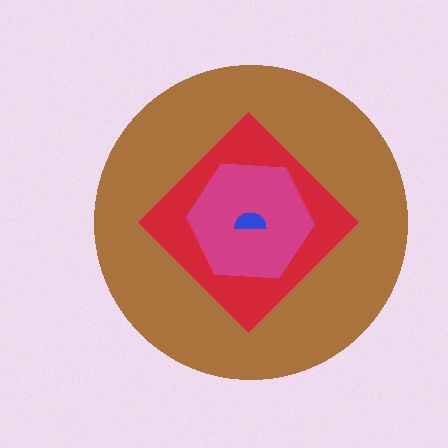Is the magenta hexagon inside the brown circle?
Yes.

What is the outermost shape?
The brown circle.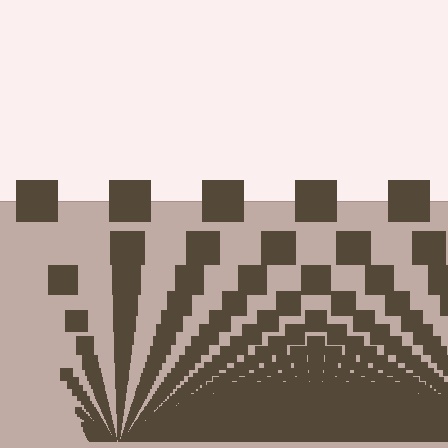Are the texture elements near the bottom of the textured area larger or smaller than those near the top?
Smaller. The gradient is inverted — elements near the bottom are smaller and denser.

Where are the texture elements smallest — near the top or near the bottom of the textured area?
Near the bottom.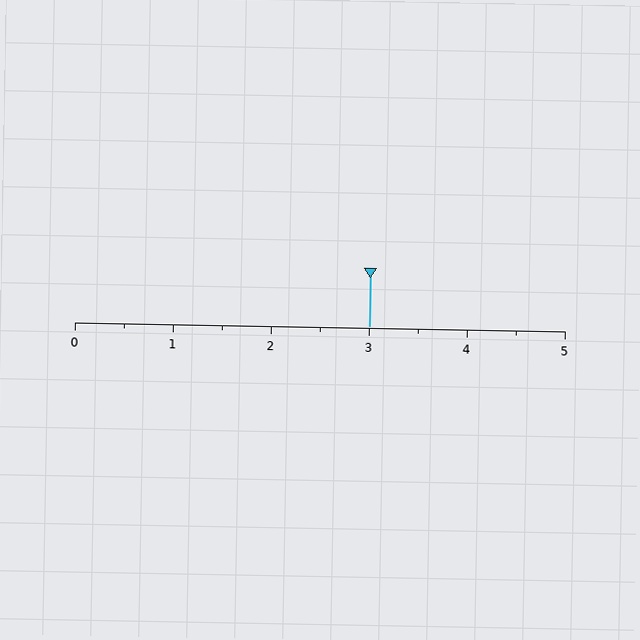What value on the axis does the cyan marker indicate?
The marker indicates approximately 3.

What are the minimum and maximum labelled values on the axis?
The axis runs from 0 to 5.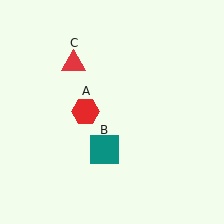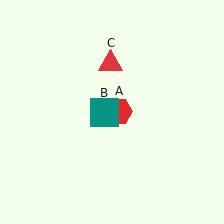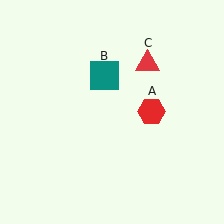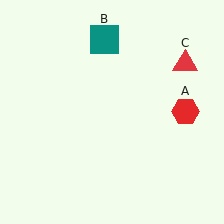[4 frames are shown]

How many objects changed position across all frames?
3 objects changed position: red hexagon (object A), teal square (object B), red triangle (object C).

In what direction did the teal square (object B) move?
The teal square (object B) moved up.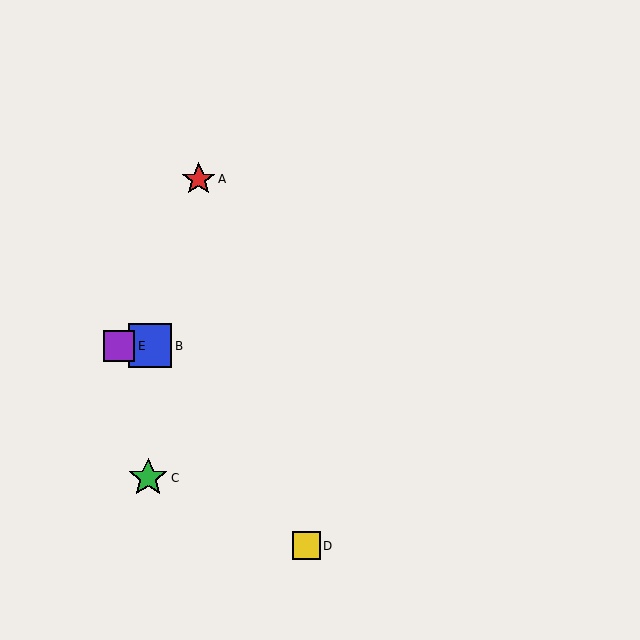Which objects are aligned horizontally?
Objects B, E are aligned horizontally.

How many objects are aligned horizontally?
2 objects (B, E) are aligned horizontally.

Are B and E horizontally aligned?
Yes, both are at y≈346.